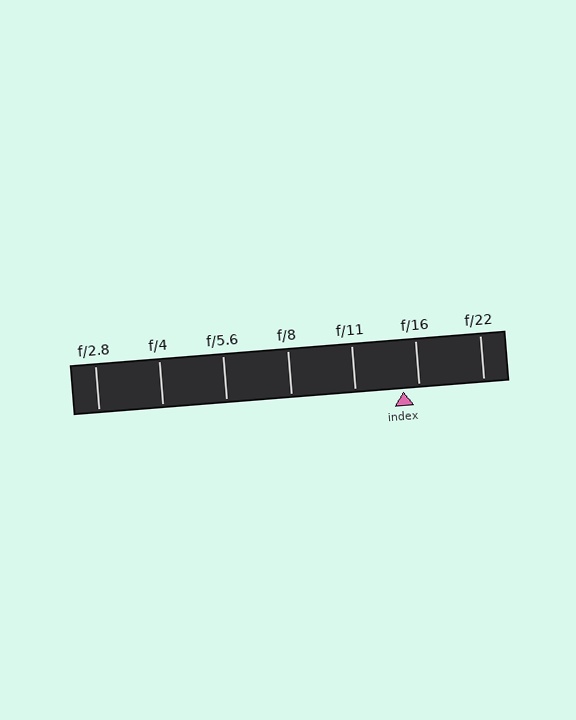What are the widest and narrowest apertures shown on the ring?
The widest aperture shown is f/2.8 and the narrowest is f/22.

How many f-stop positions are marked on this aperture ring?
There are 7 f-stop positions marked.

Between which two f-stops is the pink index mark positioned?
The index mark is between f/11 and f/16.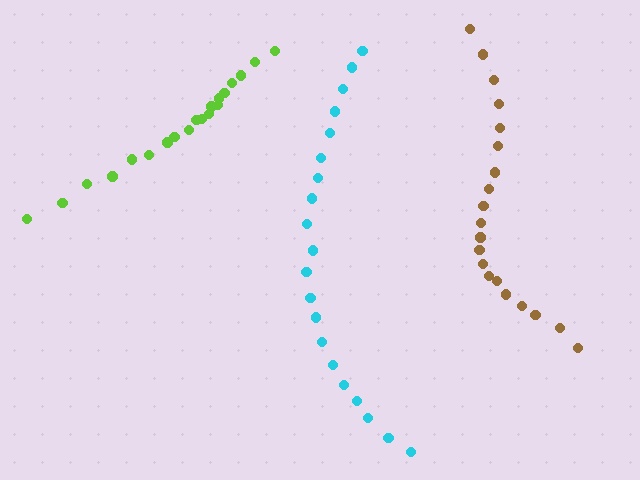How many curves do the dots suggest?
There are 3 distinct paths.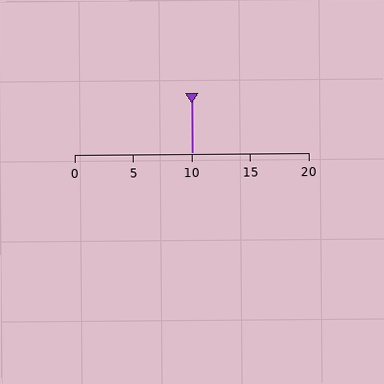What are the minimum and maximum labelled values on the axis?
The axis runs from 0 to 20.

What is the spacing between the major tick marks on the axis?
The major ticks are spaced 5 apart.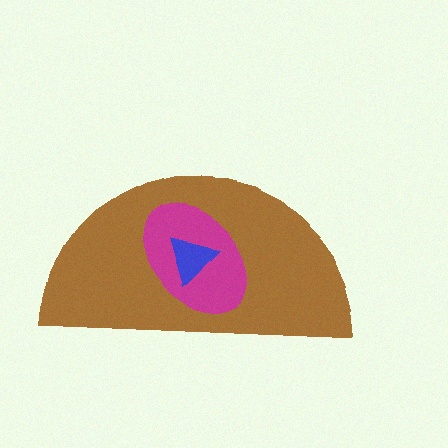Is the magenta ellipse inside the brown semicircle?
Yes.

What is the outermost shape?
The brown semicircle.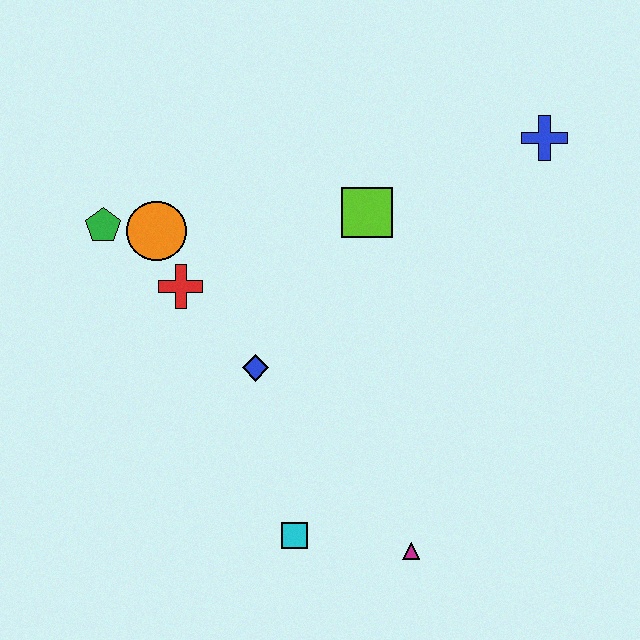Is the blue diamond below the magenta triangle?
No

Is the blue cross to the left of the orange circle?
No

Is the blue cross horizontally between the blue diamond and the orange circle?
No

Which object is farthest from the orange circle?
The magenta triangle is farthest from the orange circle.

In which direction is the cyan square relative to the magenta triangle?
The cyan square is to the left of the magenta triangle.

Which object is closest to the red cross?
The orange circle is closest to the red cross.